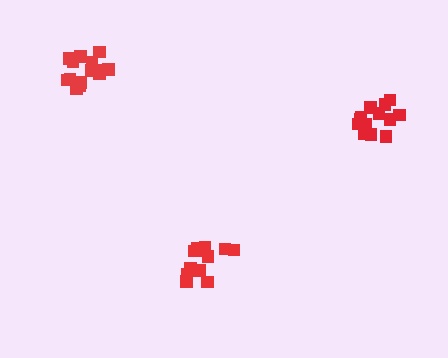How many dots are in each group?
Group 1: 12 dots, Group 2: 14 dots, Group 3: 13 dots (39 total).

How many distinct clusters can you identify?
There are 3 distinct clusters.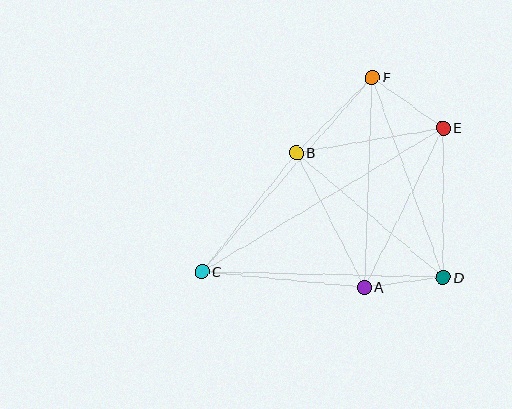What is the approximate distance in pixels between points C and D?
The distance between C and D is approximately 241 pixels.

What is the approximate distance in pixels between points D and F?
The distance between D and F is approximately 212 pixels.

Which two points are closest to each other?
Points A and D are closest to each other.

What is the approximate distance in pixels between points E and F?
The distance between E and F is approximately 87 pixels.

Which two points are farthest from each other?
Points C and E are farthest from each other.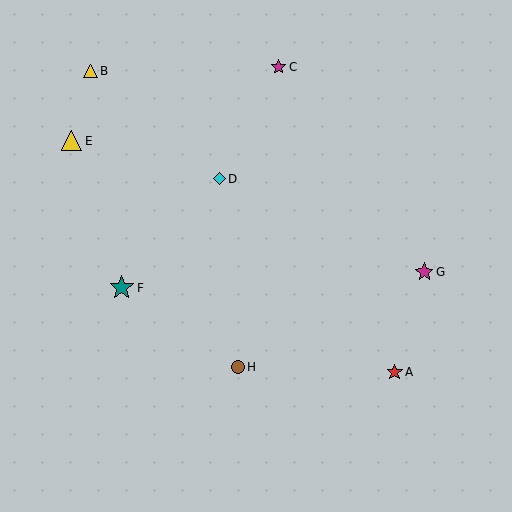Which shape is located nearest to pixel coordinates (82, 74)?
The yellow triangle (labeled B) at (91, 71) is nearest to that location.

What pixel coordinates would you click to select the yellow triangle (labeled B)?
Click at (91, 71) to select the yellow triangle B.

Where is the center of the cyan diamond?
The center of the cyan diamond is at (219, 179).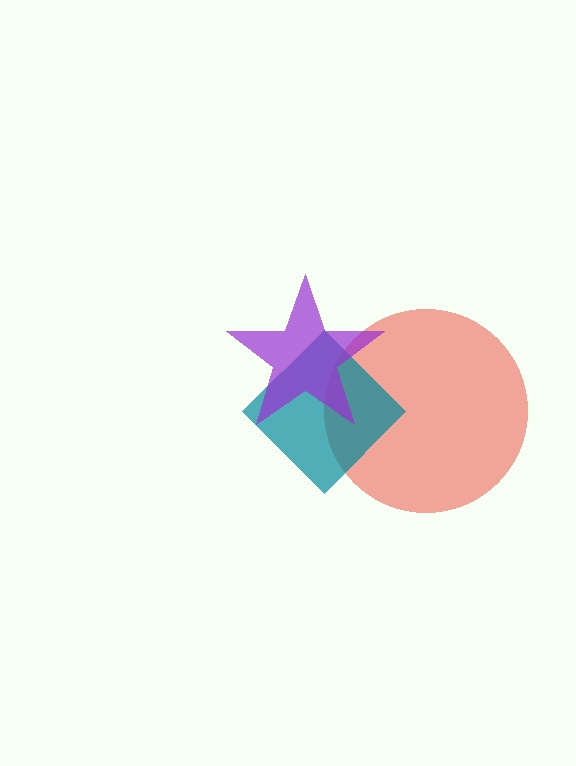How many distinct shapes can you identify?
There are 3 distinct shapes: a red circle, a teal diamond, a purple star.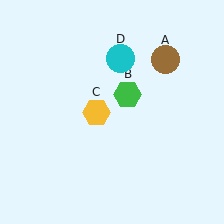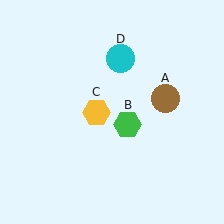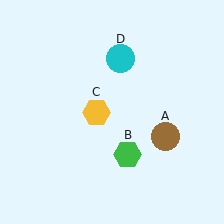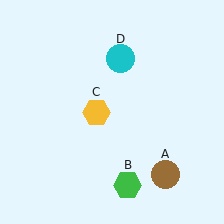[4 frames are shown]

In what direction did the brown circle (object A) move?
The brown circle (object A) moved down.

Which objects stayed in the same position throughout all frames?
Yellow hexagon (object C) and cyan circle (object D) remained stationary.